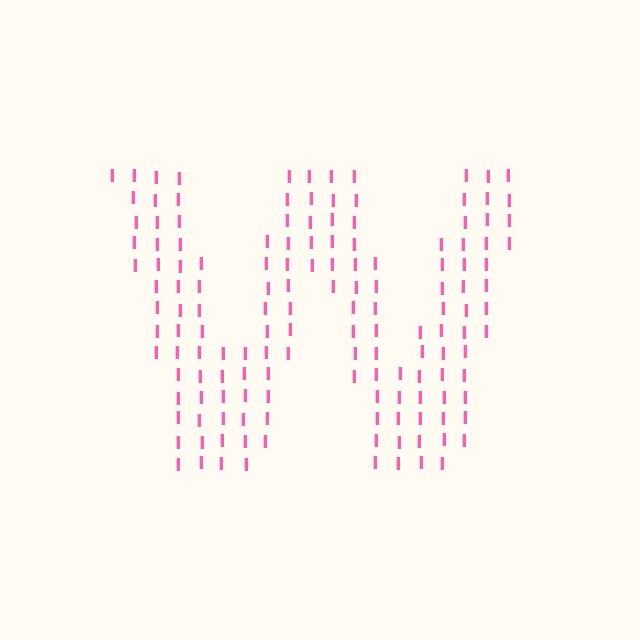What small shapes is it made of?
It is made of small letter I's.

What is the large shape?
The large shape is the letter W.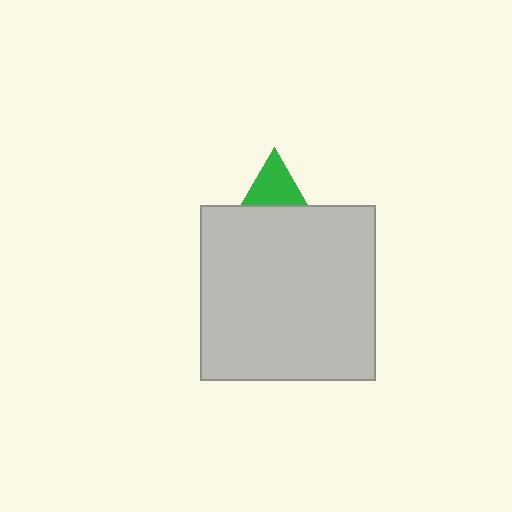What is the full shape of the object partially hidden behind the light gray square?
The partially hidden object is a green triangle.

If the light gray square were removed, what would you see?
You would see the complete green triangle.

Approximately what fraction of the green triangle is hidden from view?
Roughly 65% of the green triangle is hidden behind the light gray square.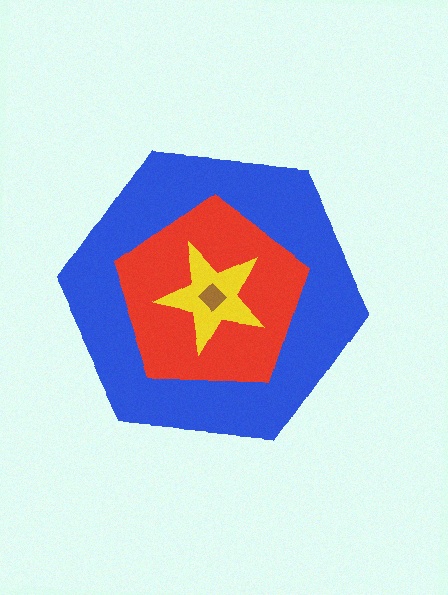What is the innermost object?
The brown diamond.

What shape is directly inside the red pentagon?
The yellow star.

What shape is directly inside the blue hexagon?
The red pentagon.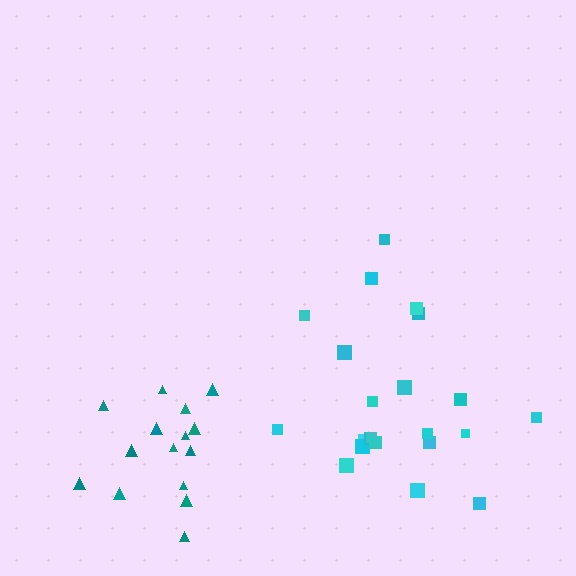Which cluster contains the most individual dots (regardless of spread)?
Cyan (22).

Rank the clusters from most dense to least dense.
teal, cyan.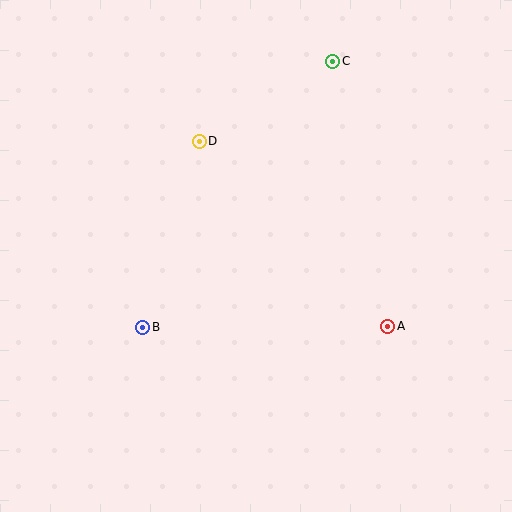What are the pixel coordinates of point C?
Point C is at (333, 61).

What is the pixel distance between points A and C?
The distance between A and C is 271 pixels.